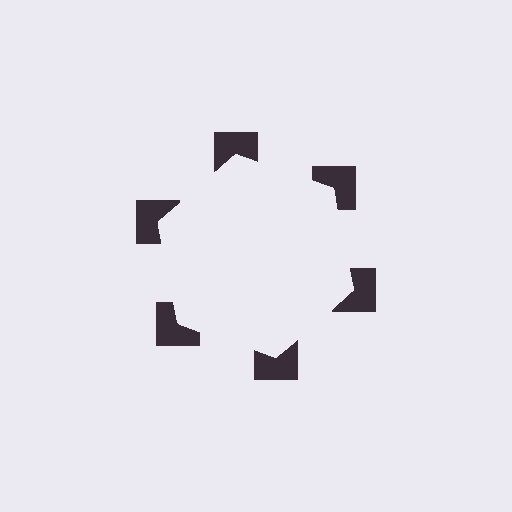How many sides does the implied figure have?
6 sides.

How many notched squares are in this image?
There are 6 — one at each vertex of the illusory hexagon.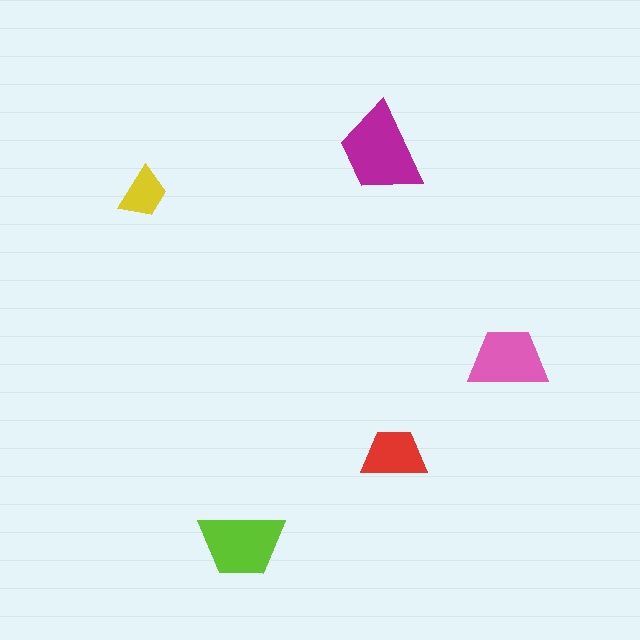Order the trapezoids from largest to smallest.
the magenta one, the lime one, the pink one, the red one, the yellow one.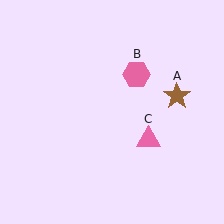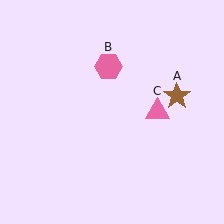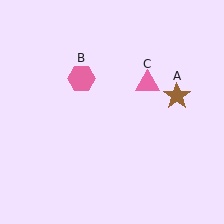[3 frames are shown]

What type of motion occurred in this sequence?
The pink hexagon (object B), pink triangle (object C) rotated counterclockwise around the center of the scene.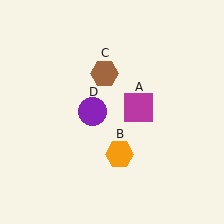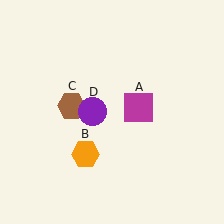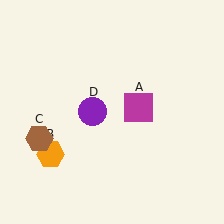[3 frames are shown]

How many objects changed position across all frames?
2 objects changed position: orange hexagon (object B), brown hexagon (object C).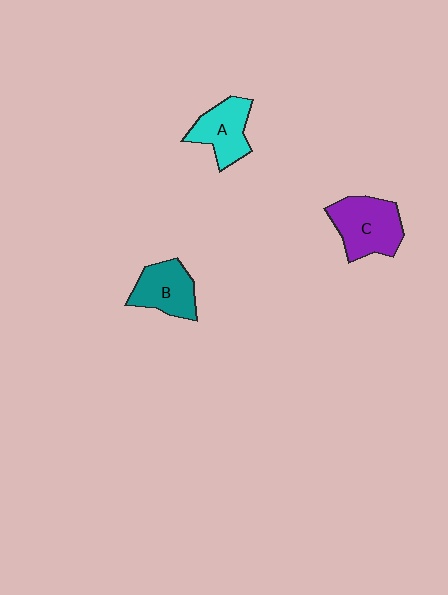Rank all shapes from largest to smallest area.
From largest to smallest: C (purple), A (cyan), B (teal).